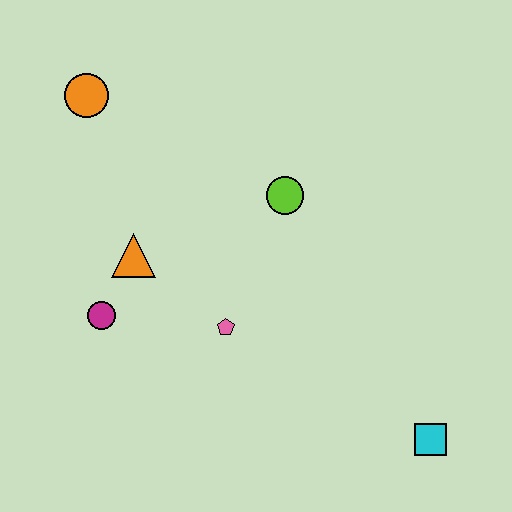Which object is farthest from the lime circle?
The cyan square is farthest from the lime circle.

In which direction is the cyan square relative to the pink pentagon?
The cyan square is to the right of the pink pentagon.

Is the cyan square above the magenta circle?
No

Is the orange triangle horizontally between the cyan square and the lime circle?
No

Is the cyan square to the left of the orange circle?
No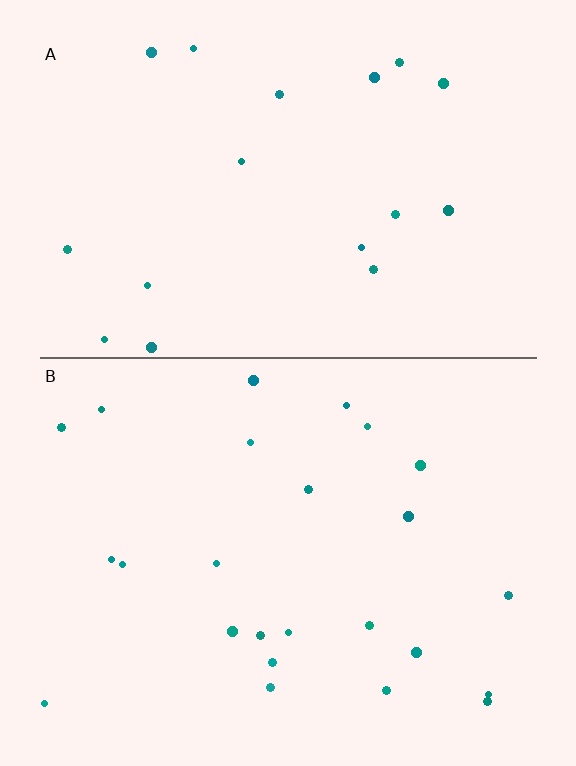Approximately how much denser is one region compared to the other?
Approximately 1.4× — region B over region A.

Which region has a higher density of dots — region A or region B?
B (the bottom).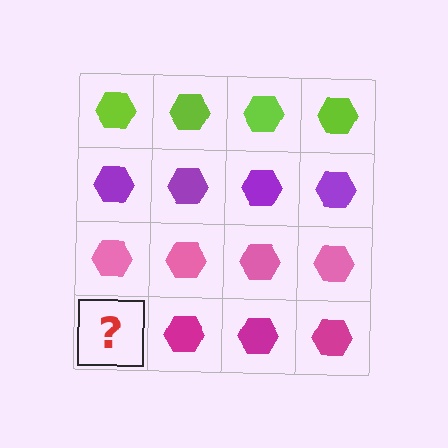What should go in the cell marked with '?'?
The missing cell should contain a magenta hexagon.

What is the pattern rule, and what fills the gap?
The rule is that each row has a consistent color. The gap should be filled with a magenta hexagon.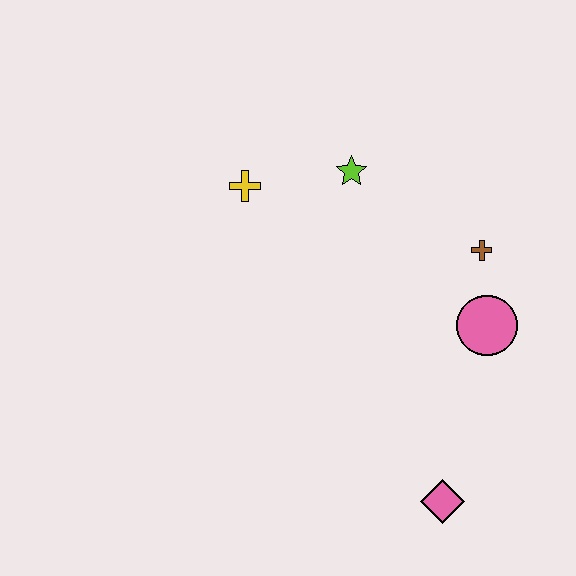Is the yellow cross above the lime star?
No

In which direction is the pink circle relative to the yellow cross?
The pink circle is to the right of the yellow cross.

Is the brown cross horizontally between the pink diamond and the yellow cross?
No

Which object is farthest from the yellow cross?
The pink diamond is farthest from the yellow cross.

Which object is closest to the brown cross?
The pink circle is closest to the brown cross.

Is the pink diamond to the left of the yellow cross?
No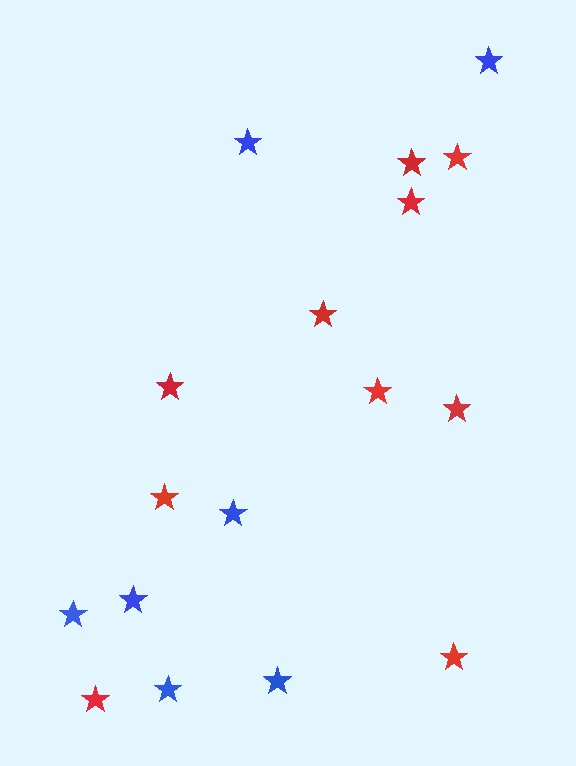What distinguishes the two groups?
There are 2 groups: one group of red stars (10) and one group of blue stars (7).